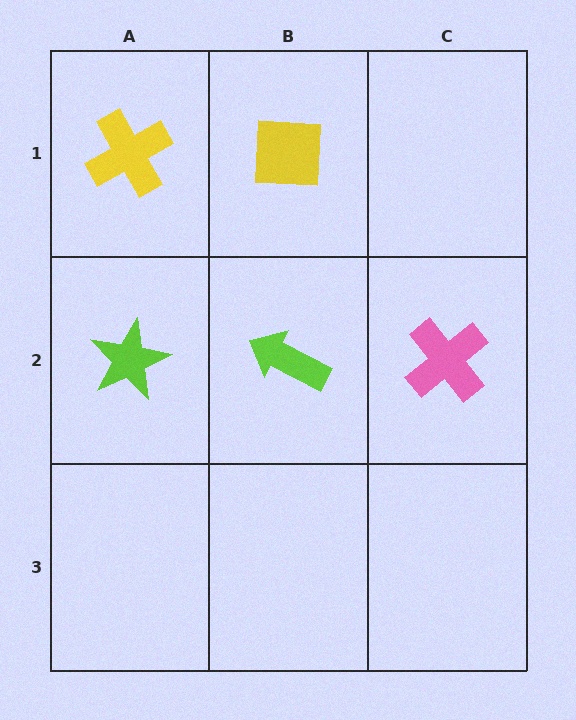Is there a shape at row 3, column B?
No, that cell is empty.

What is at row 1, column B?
A yellow square.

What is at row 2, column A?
A lime star.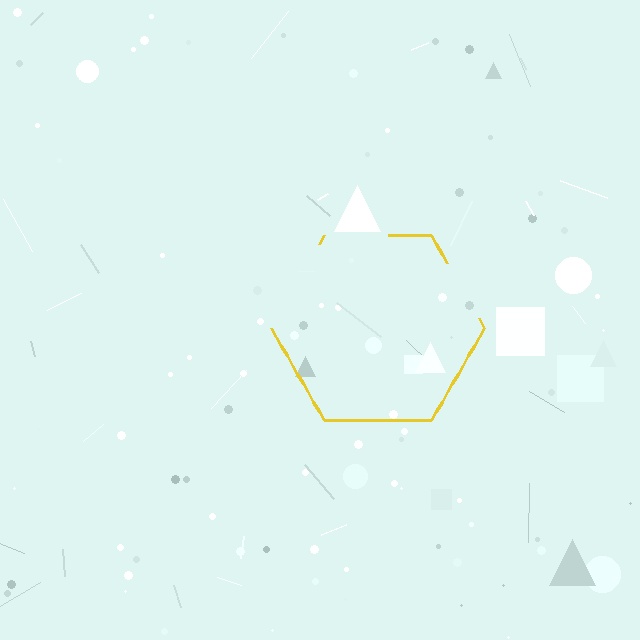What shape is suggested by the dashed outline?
The dashed outline suggests a hexagon.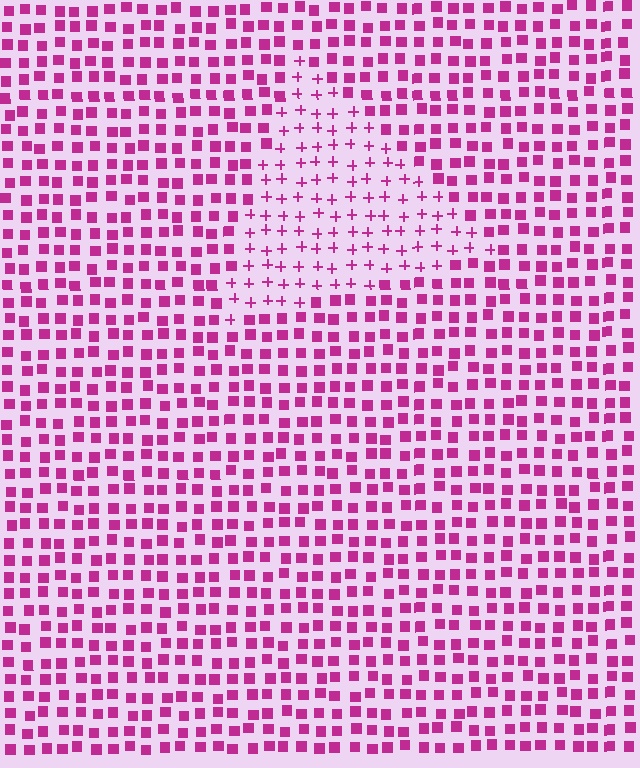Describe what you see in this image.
The image is filled with small magenta elements arranged in a uniform grid. A triangle-shaped region contains plus signs, while the surrounding area contains squares. The boundary is defined purely by the change in element shape.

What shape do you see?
I see a triangle.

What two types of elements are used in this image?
The image uses plus signs inside the triangle region and squares outside it.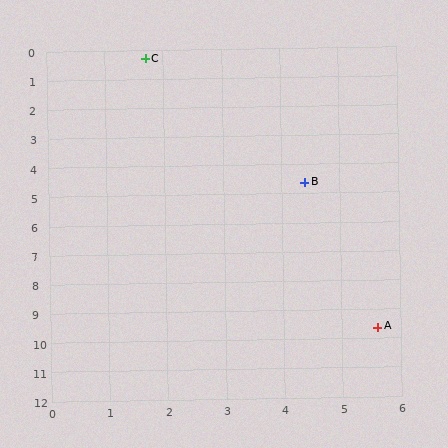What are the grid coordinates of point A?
Point A is at approximately (5.6, 9.6).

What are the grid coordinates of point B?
Point B is at approximately (4.4, 4.6).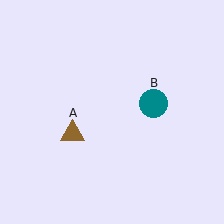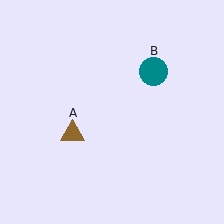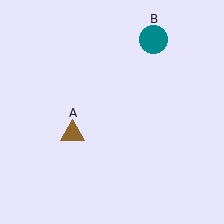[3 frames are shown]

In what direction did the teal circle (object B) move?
The teal circle (object B) moved up.